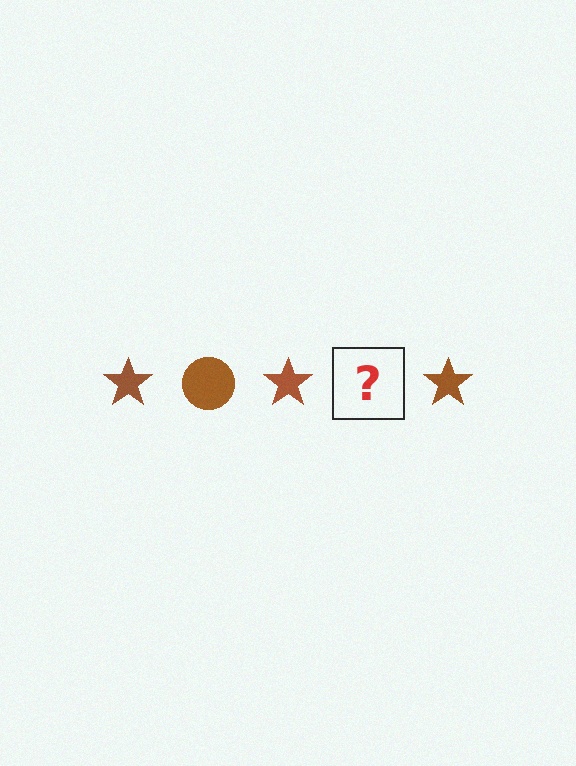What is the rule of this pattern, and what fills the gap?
The rule is that the pattern cycles through star, circle shapes in brown. The gap should be filled with a brown circle.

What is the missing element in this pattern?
The missing element is a brown circle.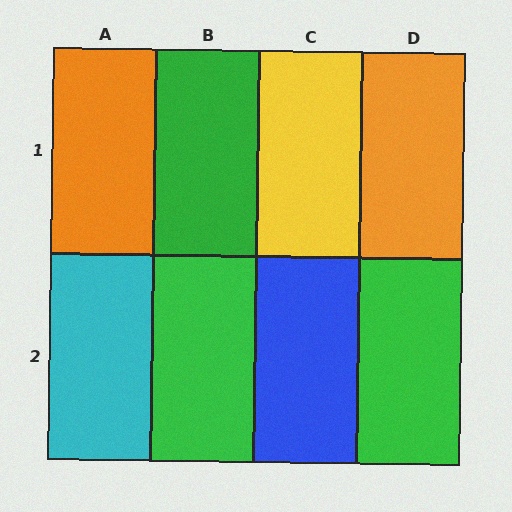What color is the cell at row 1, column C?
Yellow.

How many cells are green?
3 cells are green.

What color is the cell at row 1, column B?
Green.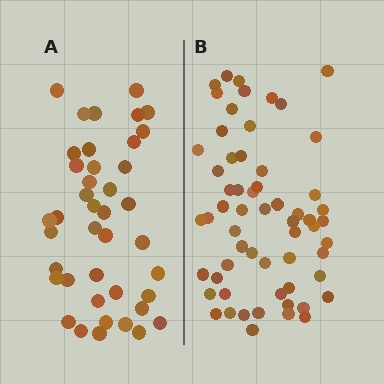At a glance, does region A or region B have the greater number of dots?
Region B (the right region) has more dots.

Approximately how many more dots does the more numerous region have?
Region B has approximately 20 more dots than region A.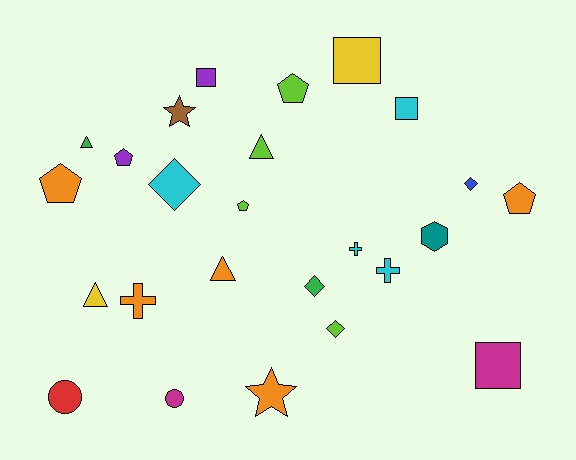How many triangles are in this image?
There are 4 triangles.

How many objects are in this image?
There are 25 objects.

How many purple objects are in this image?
There are 2 purple objects.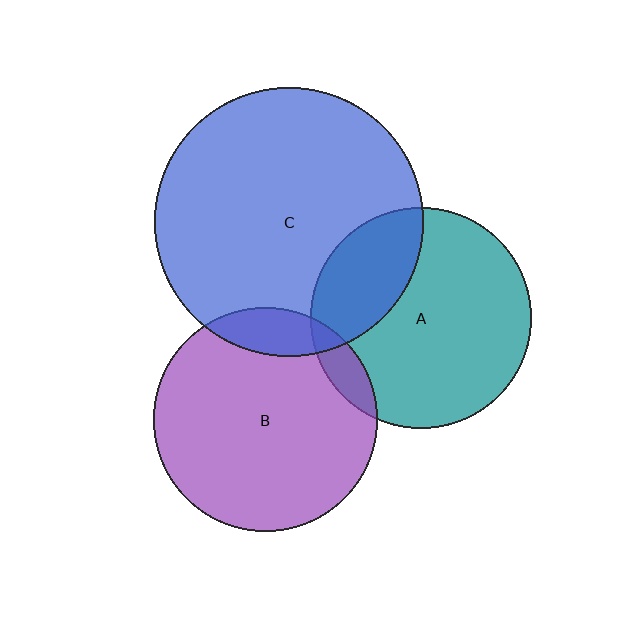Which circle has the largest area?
Circle C (blue).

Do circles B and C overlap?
Yes.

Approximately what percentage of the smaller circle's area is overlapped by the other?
Approximately 10%.